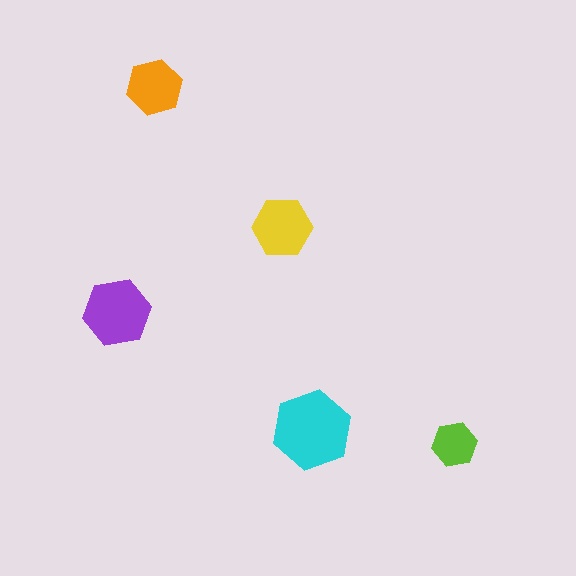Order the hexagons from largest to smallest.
the cyan one, the purple one, the yellow one, the orange one, the lime one.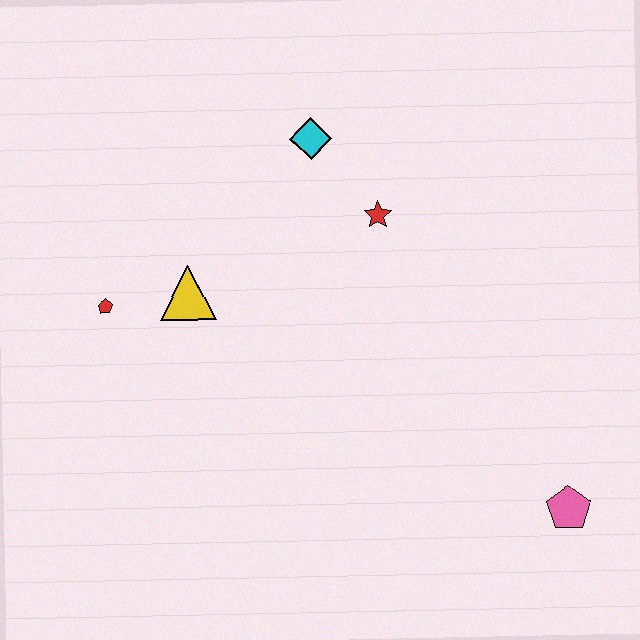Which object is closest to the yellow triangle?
The red pentagon is closest to the yellow triangle.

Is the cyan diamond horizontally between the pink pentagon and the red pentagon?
Yes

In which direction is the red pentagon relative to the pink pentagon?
The red pentagon is to the left of the pink pentagon.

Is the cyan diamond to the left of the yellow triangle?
No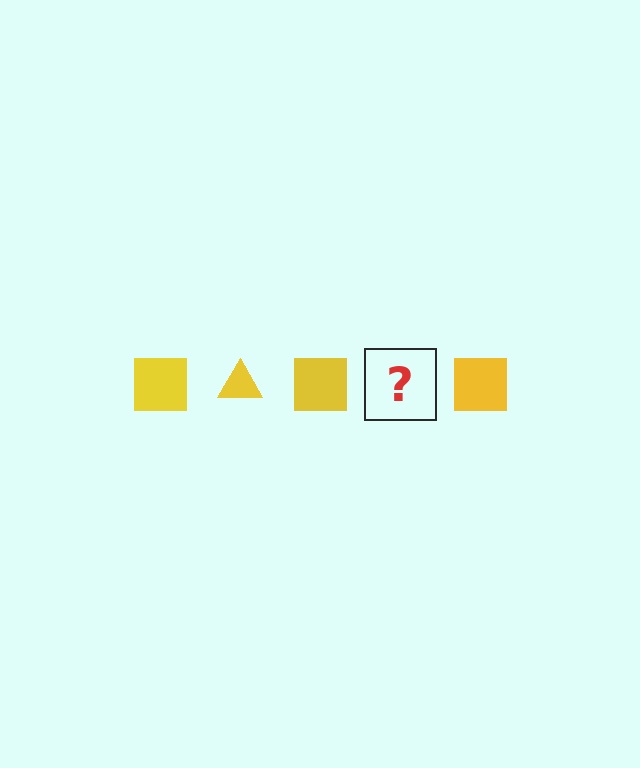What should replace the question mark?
The question mark should be replaced with a yellow triangle.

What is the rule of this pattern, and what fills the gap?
The rule is that the pattern cycles through square, triangle shapes in yellow. The gap should be filled with a yellow triangle.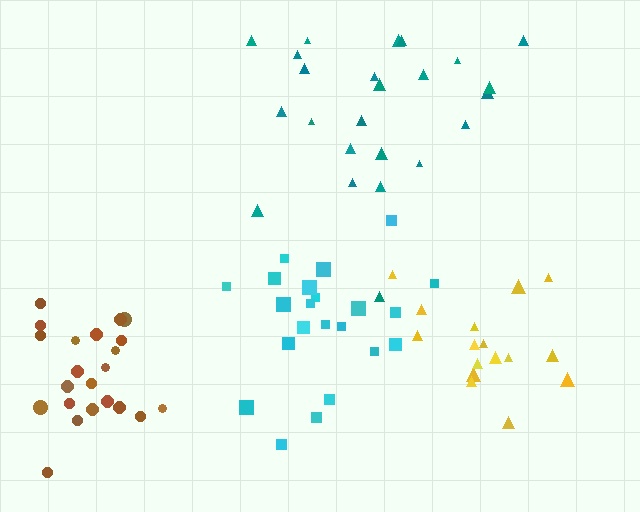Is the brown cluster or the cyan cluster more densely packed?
Cyan.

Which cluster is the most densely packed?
Cyan.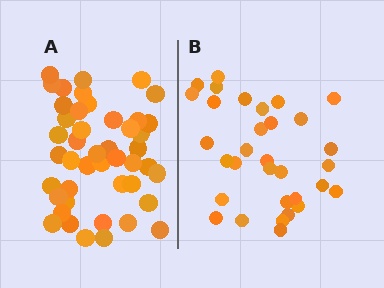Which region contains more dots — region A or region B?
Region A (the left region) has more dots.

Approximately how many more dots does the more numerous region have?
Region A has approximately 15 more dots than region B.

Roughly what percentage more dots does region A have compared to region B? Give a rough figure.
About 40% more.